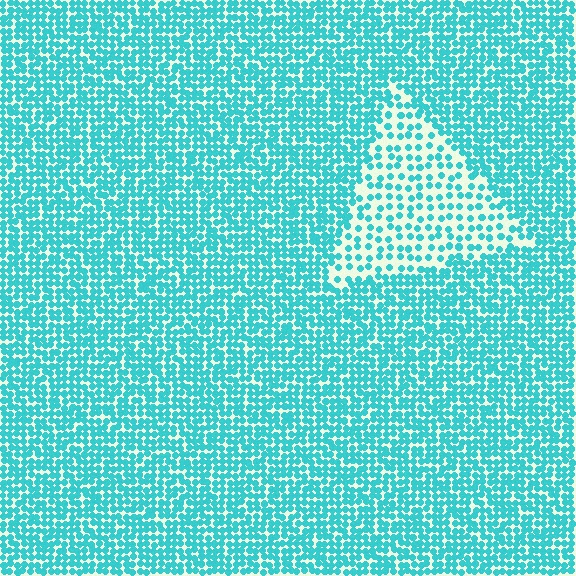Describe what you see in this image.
The image contains small cyan elements arranged at two different densities. A triangle-shaped region is visible where the elements are less densely packed than the surrounding area.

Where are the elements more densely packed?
The elements are more densely packed outside the triangle boundary.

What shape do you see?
I see a triangle.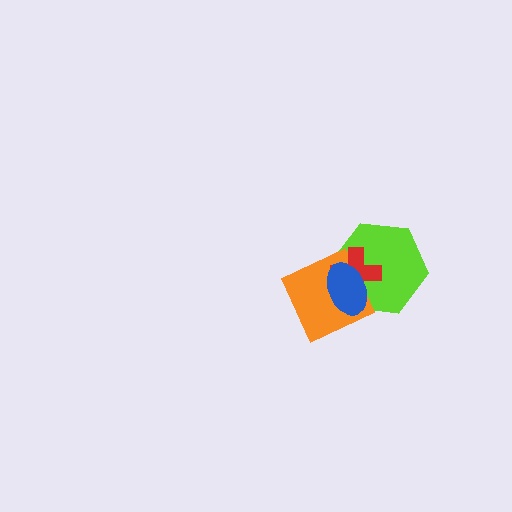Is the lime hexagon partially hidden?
Yes, it is partially covered by another shape.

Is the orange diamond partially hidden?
Yes, it is partially covered by another shape.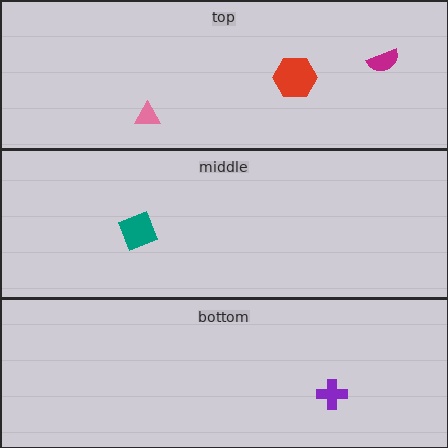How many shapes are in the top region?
3.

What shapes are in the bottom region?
The purple cross.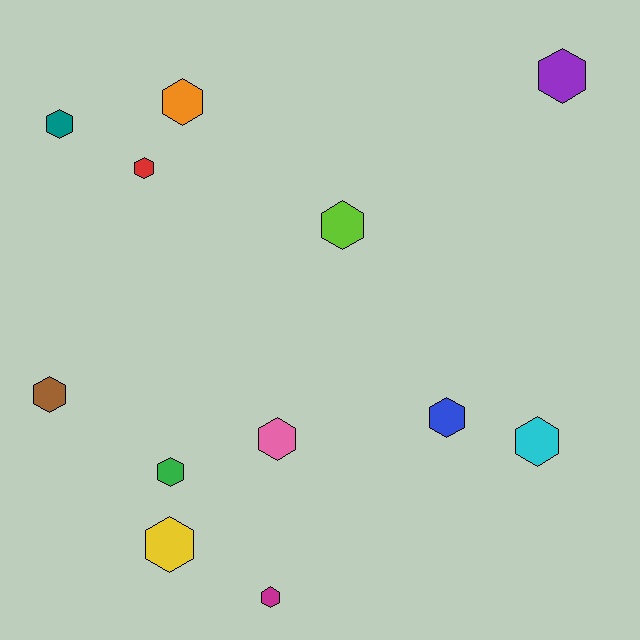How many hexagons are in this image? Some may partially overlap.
There are 12 hexagons.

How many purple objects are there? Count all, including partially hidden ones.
There is 1 purple object.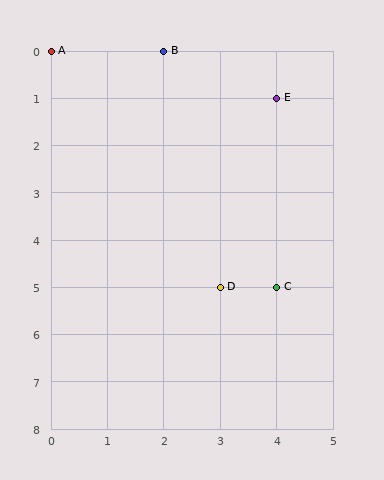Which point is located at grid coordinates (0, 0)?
Point A is at (0, 0).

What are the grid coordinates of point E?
Point E is at grid coordinates (4, 1).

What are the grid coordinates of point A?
Point A is at grid coordinates (0, 0).